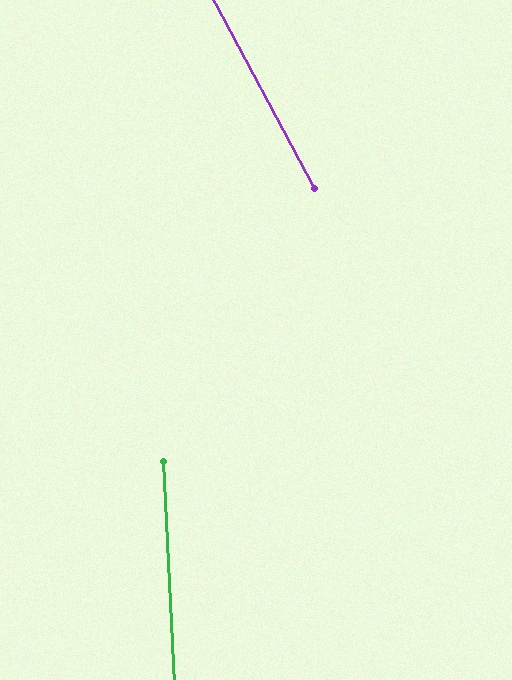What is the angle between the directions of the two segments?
Approximately 25 degrees.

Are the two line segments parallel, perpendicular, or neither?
Neither parallel nor perpendicular — they differ by about 25°.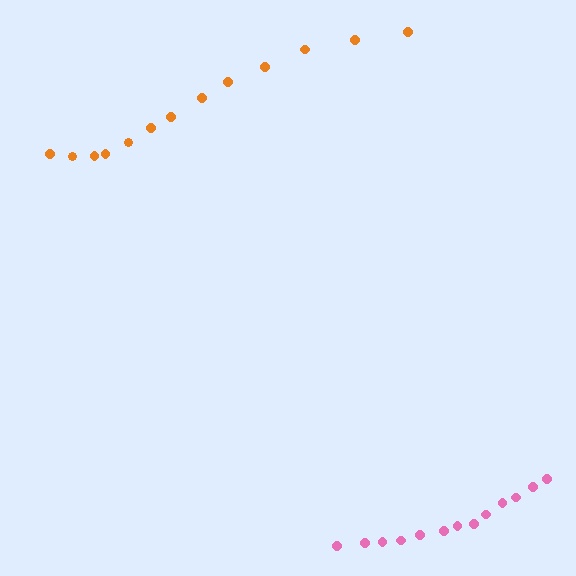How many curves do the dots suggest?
There are 2 distinct paths.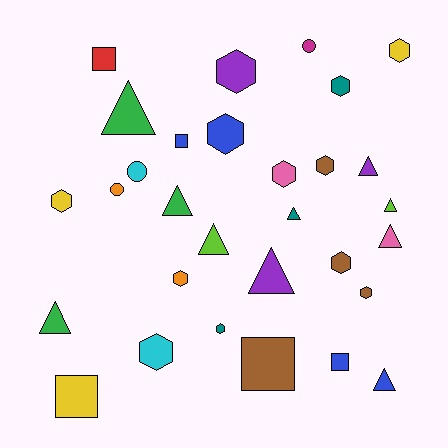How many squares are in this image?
There are 5 squares.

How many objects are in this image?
There are 30 objects.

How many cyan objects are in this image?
There are 2 cyan objects.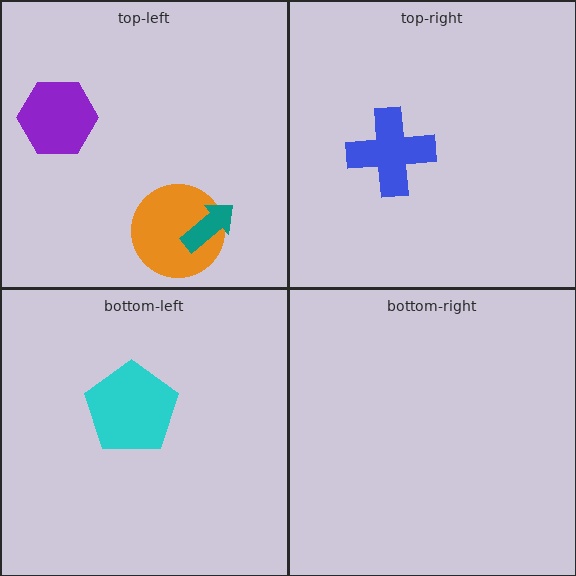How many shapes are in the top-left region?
3.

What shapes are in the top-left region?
The orange circle, the purple hexagon, the teal arrow.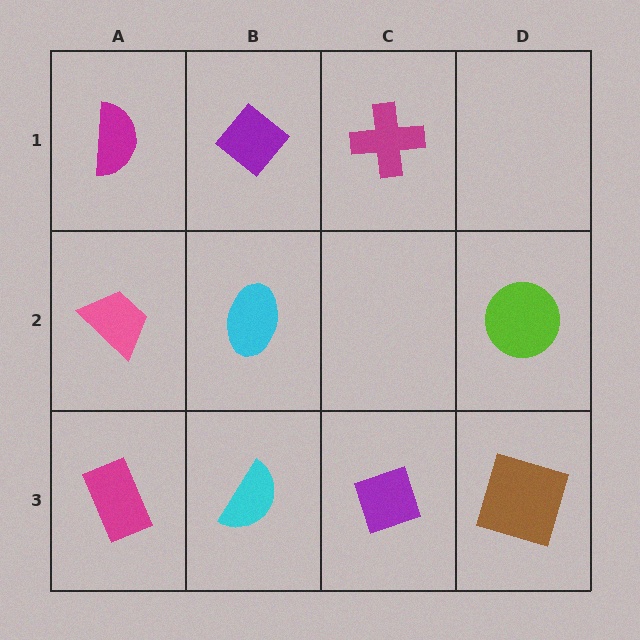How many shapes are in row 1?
3 shapes.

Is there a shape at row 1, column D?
No, that cell is empty.